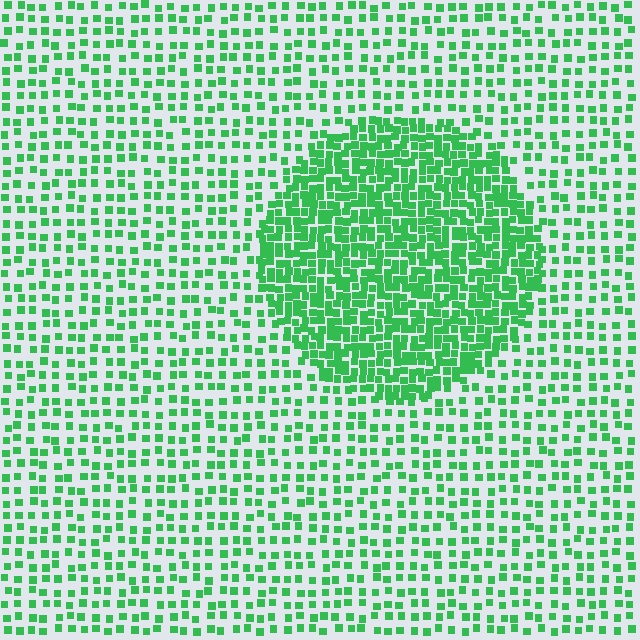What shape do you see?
I see a circle.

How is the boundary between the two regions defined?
The boundary is defined by a change in element density (approximately 2.3x ratio). All elements are the same color, size, and shape.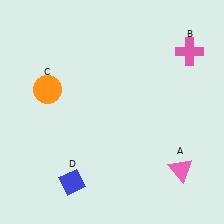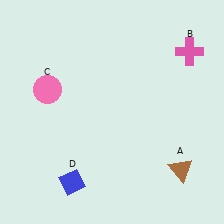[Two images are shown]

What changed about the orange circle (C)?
In Image 1, C is orange. In Image 2, it changed to pink.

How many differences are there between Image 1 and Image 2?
There are 2 differences between the two images.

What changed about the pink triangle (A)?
In Image 1, A is pink. In Image 2, it changed to brown.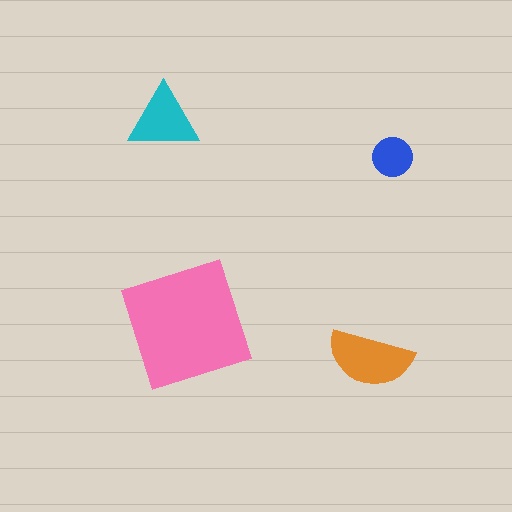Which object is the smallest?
The blue circle.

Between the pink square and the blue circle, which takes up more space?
The pink square.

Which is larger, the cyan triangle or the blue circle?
The cyan triangle.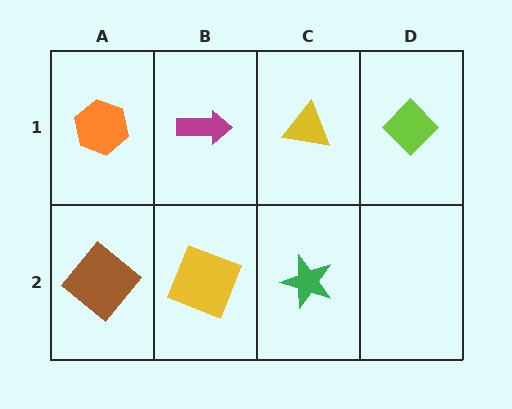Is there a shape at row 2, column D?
No, that cell is empty.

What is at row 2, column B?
A yellow square.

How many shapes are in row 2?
3 shapes.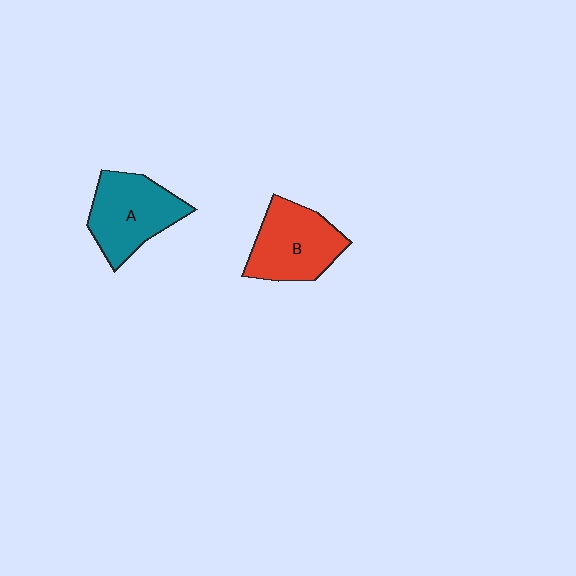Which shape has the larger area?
Shape A (teal).